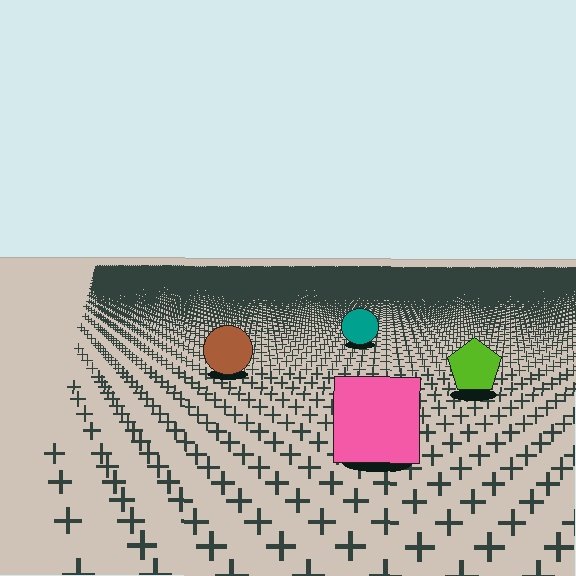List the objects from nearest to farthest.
From nearest to farthest: the pink square, the lime pentagon, the brown circle, the teal circle.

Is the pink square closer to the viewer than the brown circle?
Yes. The pink square is closer — you can tell from the texture gradient: the ground texture is coarser near it.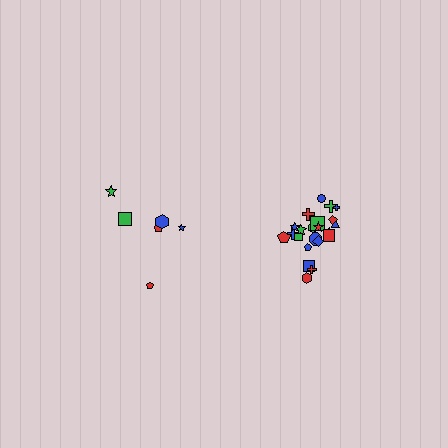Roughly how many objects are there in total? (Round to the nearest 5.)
Roughly 30 objects in total.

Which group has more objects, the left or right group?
The right group.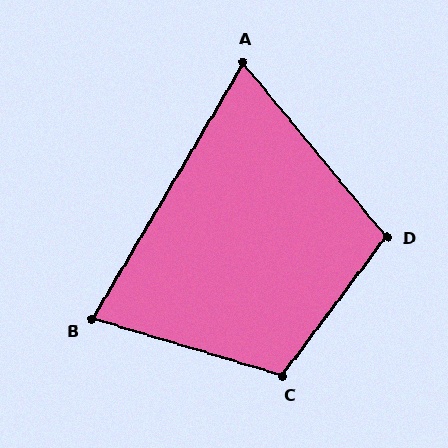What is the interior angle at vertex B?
Approximately 76 degrees (acute).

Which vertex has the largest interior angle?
C, at approximately 110 degrees.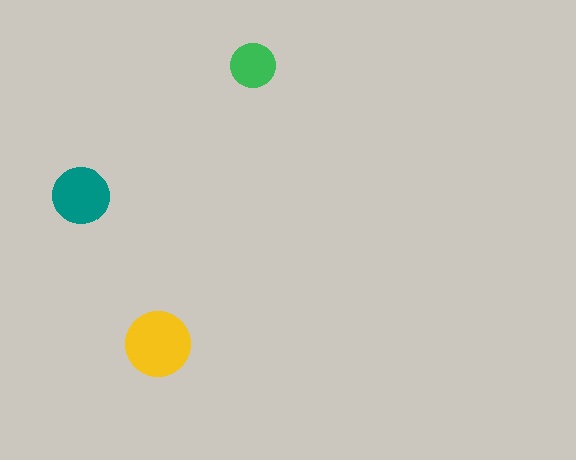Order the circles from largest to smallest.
the yellow one, the teal one, the green one.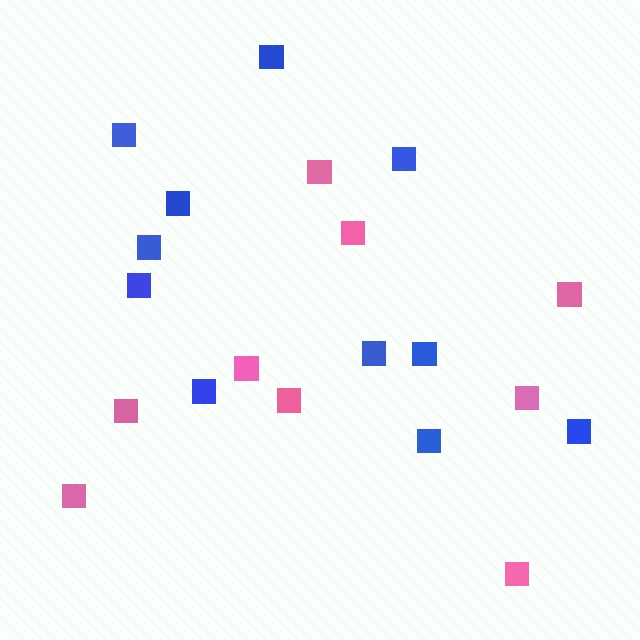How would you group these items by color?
There are 2 groups: one group of pink squares (9) and one group of blue squares (11).